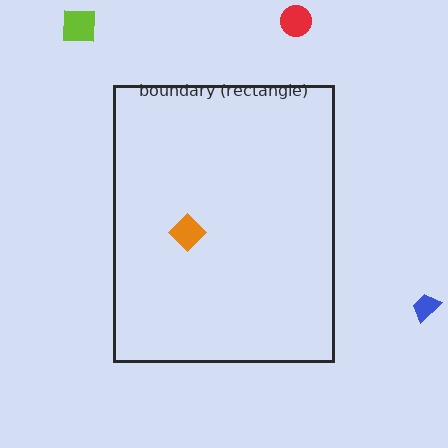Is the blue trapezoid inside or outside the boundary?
Outside.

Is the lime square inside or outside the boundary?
Outside.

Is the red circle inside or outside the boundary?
Outside.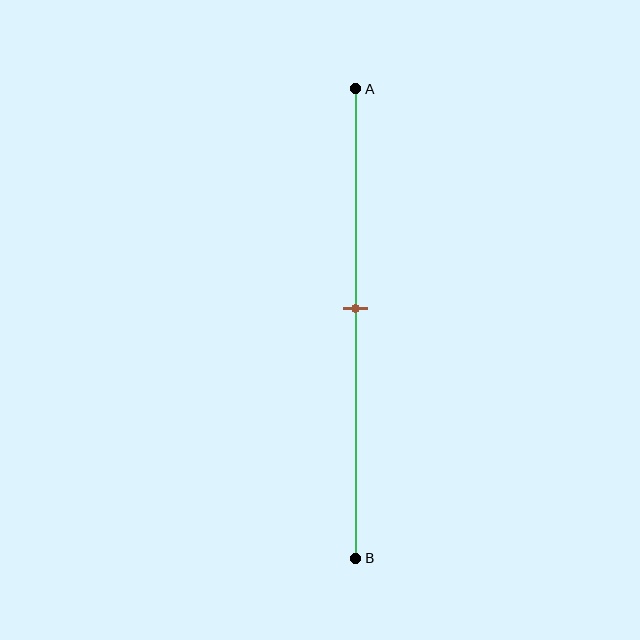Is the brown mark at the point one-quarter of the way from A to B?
No, the mark is at about 45% from A, not at the 25% one-quarter point.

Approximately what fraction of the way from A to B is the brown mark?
The brown mark is approximately 45% of the way from A to B.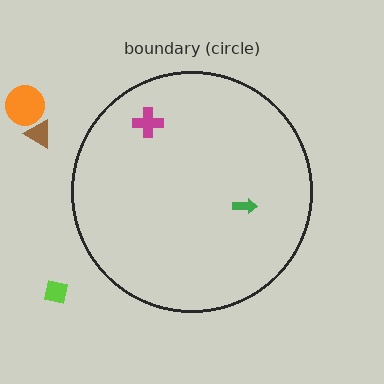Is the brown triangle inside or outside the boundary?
Outside.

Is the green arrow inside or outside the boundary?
Inside.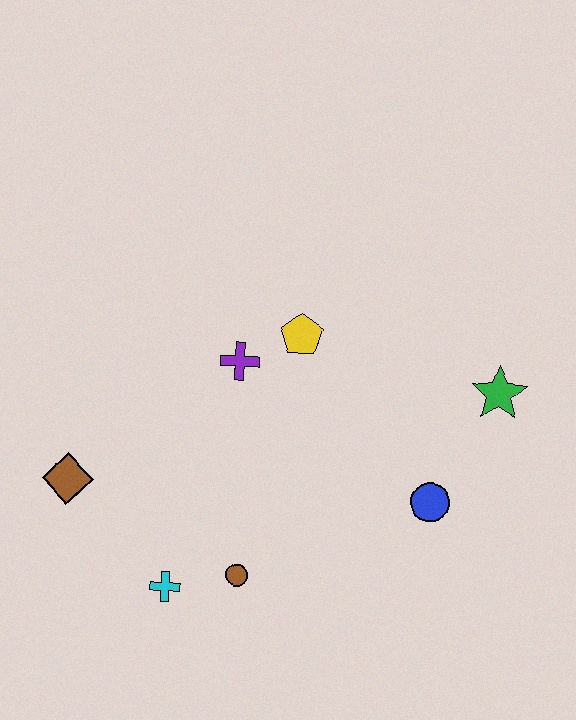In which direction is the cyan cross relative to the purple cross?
The cyan cross is below the purple cross.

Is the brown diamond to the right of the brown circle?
No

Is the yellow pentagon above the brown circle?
Yes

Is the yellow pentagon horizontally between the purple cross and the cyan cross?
No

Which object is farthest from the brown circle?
The green star is farthest from the brown circle.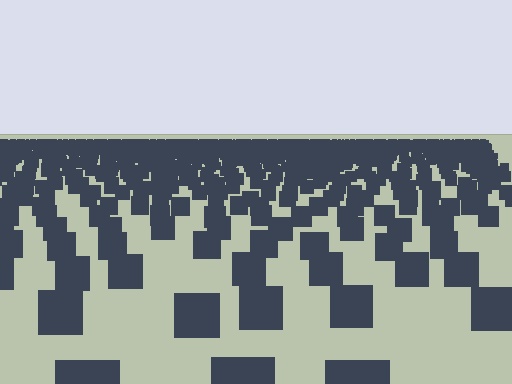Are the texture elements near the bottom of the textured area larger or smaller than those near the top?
Larger. Near the bottom, elements are closer to the viewer and appear at a bigger on-screen size.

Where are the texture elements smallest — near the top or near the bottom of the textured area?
Near the top.